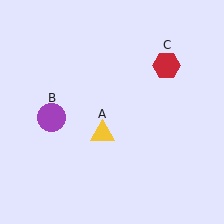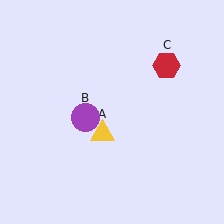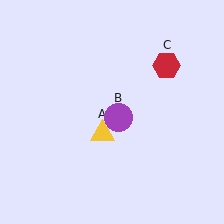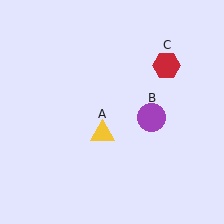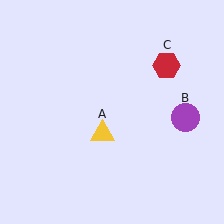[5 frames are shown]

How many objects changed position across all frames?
1 object changed position: purple circle (object B).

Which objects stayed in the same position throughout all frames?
Yellow triangle (object A) and red hexagon (object C) remained stationary.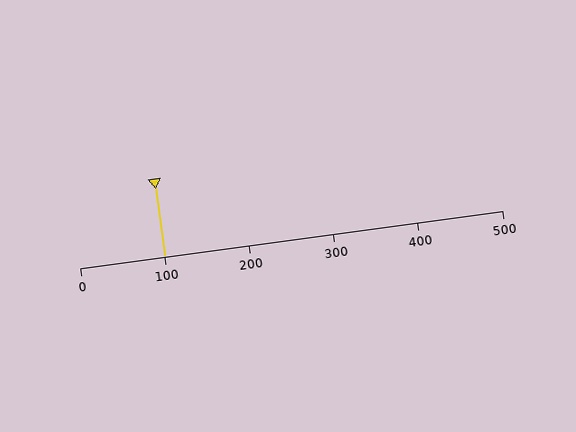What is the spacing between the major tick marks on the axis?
The major ticks are spaced 100 apart.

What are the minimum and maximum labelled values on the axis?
The axis runs from 0 to 500.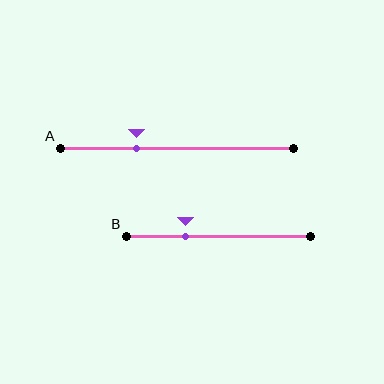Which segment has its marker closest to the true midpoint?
Segment A has its marker closest to the true midpoint.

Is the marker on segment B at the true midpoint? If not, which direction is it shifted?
No, the marker on segment B is shifted to the left by about 18% of the segment length.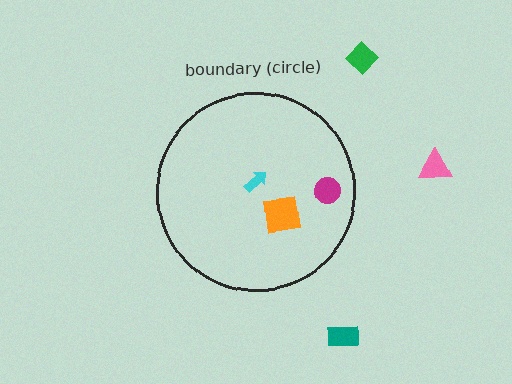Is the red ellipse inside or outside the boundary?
Inside.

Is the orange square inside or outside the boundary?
Inside.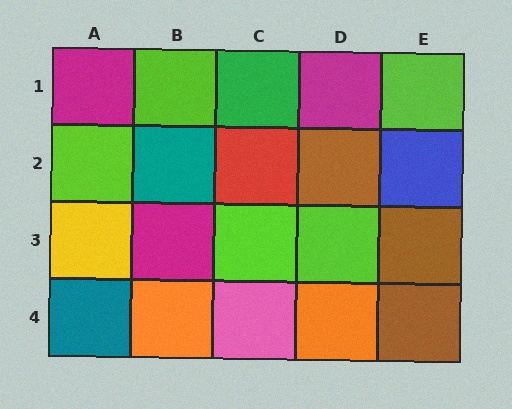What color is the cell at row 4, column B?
Orange.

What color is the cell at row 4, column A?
Teal.